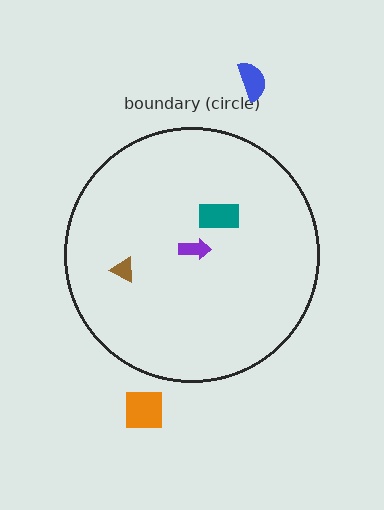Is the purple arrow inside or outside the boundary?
Inside.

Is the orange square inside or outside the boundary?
Outside.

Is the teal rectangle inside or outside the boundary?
Inside.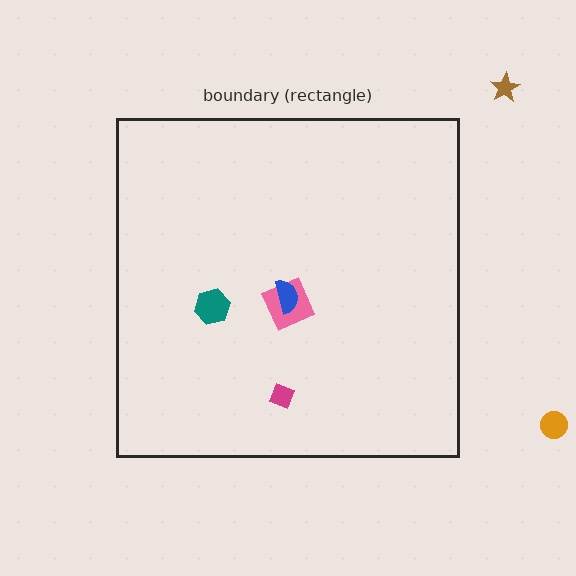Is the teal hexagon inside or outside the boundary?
Inside.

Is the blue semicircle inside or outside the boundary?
Inside.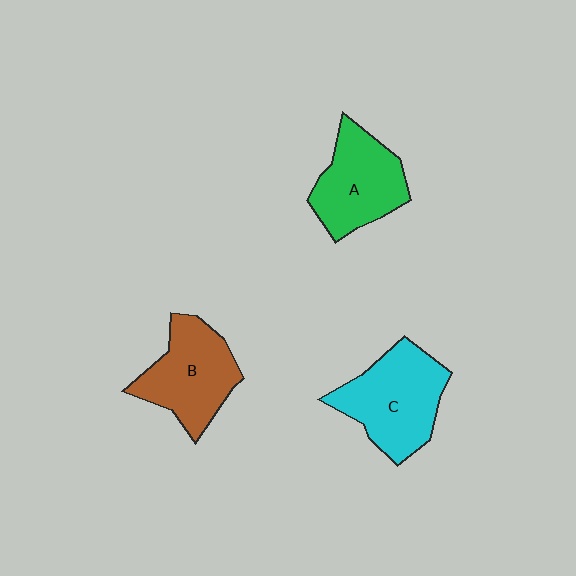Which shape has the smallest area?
Shape A (green).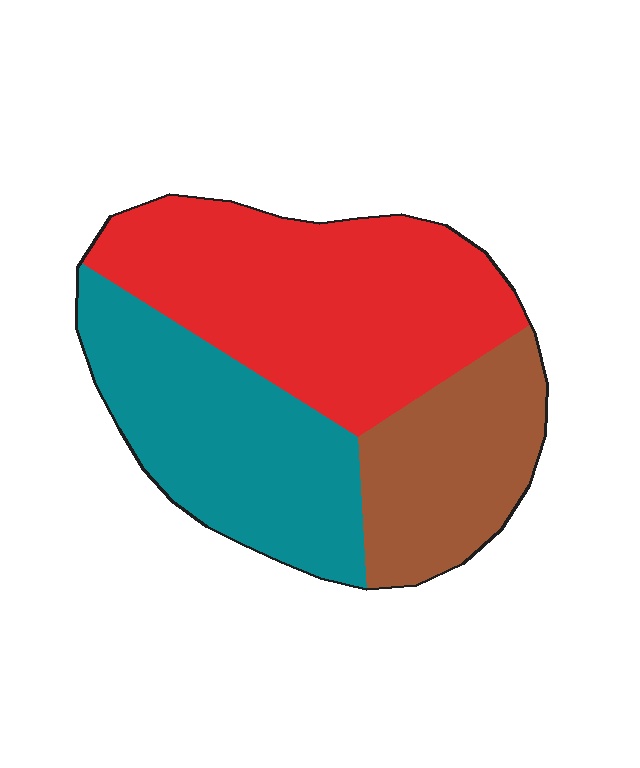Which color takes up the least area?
Brown, at roughly 25%.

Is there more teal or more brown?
Teal.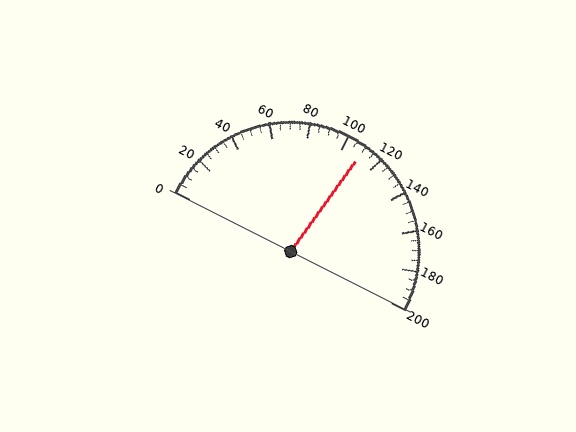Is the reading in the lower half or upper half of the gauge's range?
The reading is in the upper half of the range (0 to 200).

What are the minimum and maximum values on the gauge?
The gauge ranges from 0 to 200.